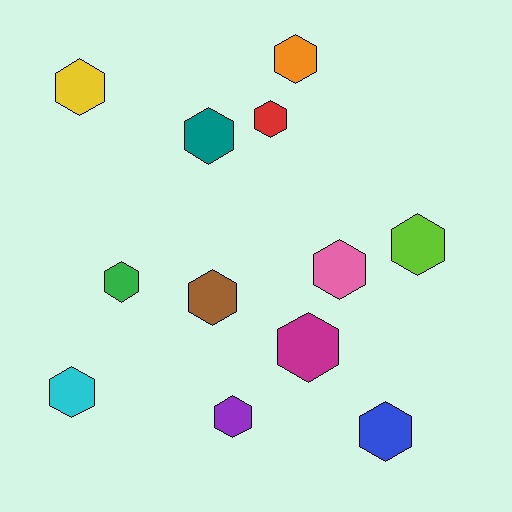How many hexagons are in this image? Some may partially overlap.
There are 12 hexagons.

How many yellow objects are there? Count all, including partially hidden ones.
There is 1 yellow object.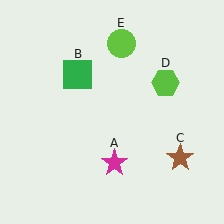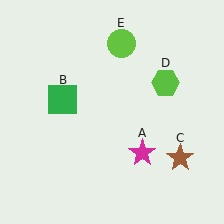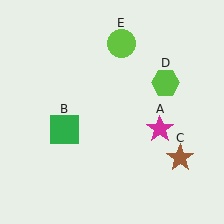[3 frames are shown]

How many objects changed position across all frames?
2 objects changed position: magenta star (object A), green square (object B).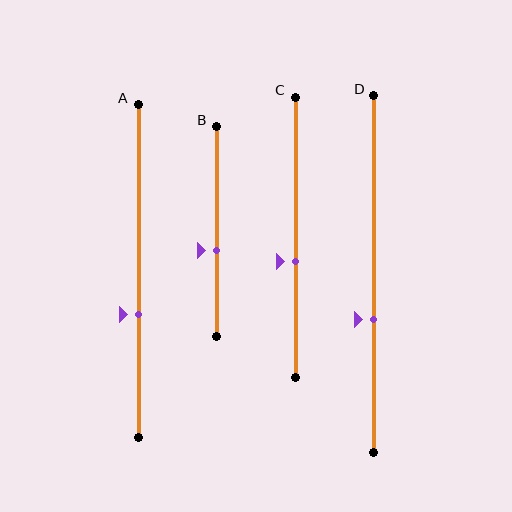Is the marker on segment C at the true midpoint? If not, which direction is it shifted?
No, the marker on segment C is shifted downward by about 9% of the segment length.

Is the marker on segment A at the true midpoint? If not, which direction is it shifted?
No, the marker on segment A is shifted downward by about 13% of the segment length.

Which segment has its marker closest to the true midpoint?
Segment C has its marker closest to the true midpoint.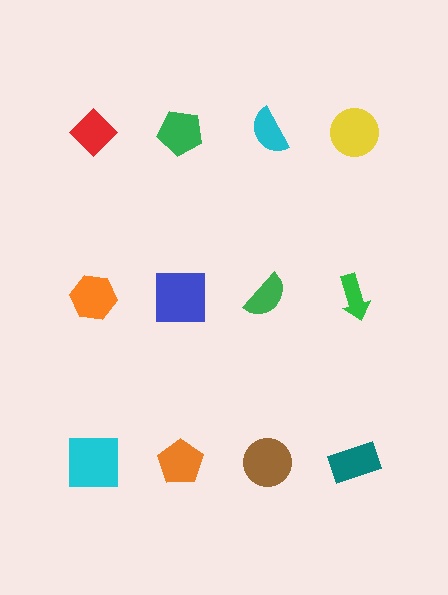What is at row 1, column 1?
A red diamond.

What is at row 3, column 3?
A brown circle.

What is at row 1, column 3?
A cyan semicircle.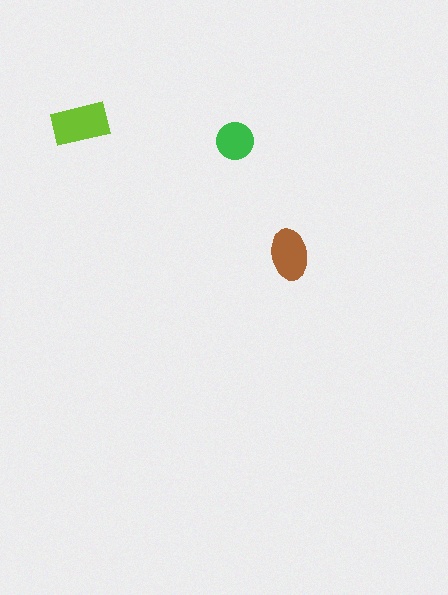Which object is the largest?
The lime rectangle.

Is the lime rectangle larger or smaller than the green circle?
Larger.